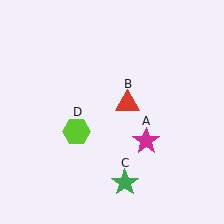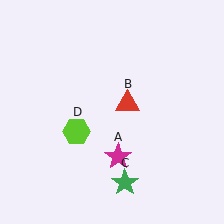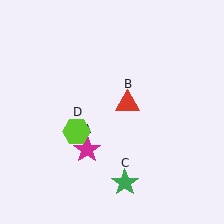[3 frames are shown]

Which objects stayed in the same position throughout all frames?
Red triangle (object B) and green star (object C) and lime hexagon (object D) remained stationary.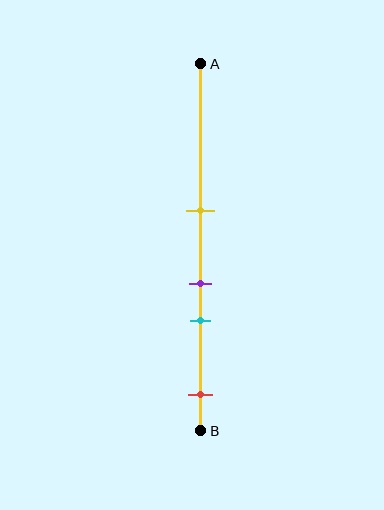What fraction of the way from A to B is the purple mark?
The purple mark is approximately 60% (0.6) of the way from A to B.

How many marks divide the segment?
There are 4 marks dividing the segment.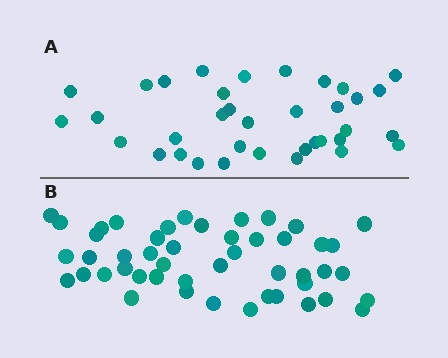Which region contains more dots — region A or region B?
Region B (the bottom region) has more dots.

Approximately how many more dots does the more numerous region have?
Region B has roughly 12 or so more dots than region A.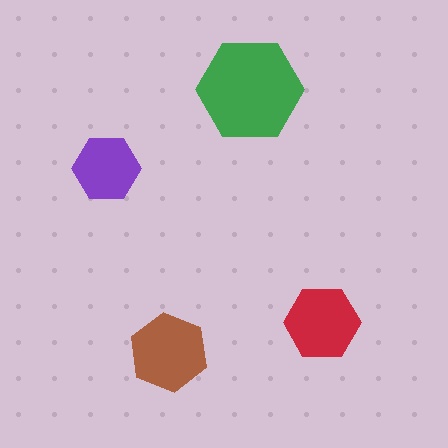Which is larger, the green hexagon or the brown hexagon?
The green one.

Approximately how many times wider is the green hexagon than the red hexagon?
About 1.5 times wider.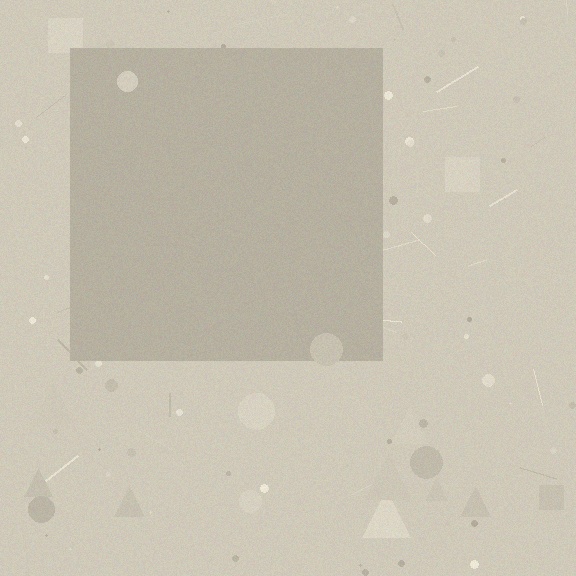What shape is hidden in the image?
A square is hidden in the image.